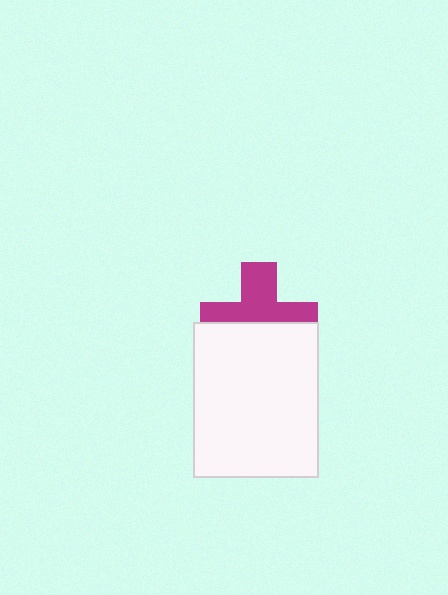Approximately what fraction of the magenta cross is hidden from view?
Roughly 47% of the magenta cross is hidden behind the white rectangle.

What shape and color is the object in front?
The object in front is a white rectangle.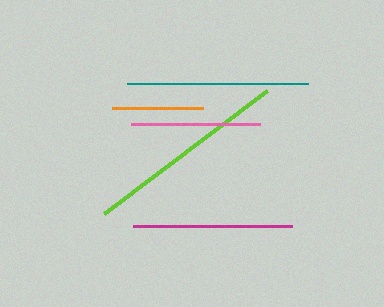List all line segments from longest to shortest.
From longest to shortest: lime, teal, magenta, pink, orange.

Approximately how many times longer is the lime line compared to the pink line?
The lime line is approximately 1.6 times the length of the pink line.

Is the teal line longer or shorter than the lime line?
The lime line is longer than the teal line.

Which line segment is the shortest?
The orange line is the shortest at approximately 91 pixels.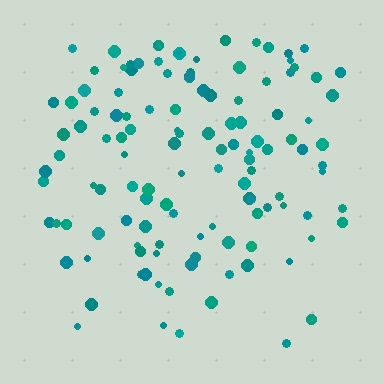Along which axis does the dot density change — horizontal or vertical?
Vertical.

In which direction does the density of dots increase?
From bottom to top, with the top side densest.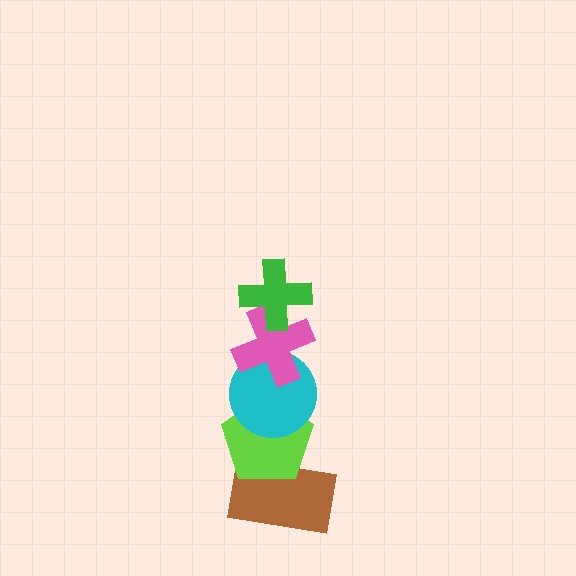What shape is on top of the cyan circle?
The pink cross is on top of the cyan circle.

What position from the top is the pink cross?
The pink cross is 2nd from the top.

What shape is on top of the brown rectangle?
The lime pentagon is on top of the brown rectangle.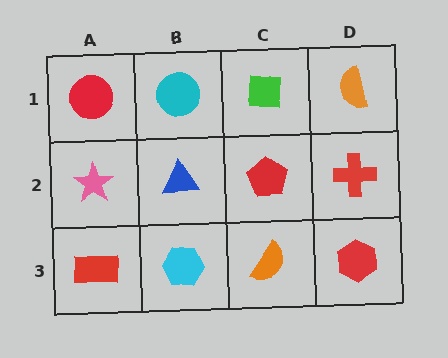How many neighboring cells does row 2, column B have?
4.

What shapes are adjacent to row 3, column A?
A pink star (row 2, column A), a cyan hexagon (row 3, column B).